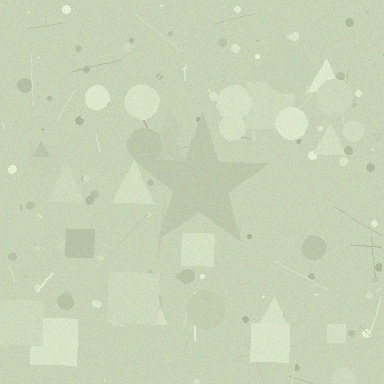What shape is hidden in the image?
A star is hidden in the image.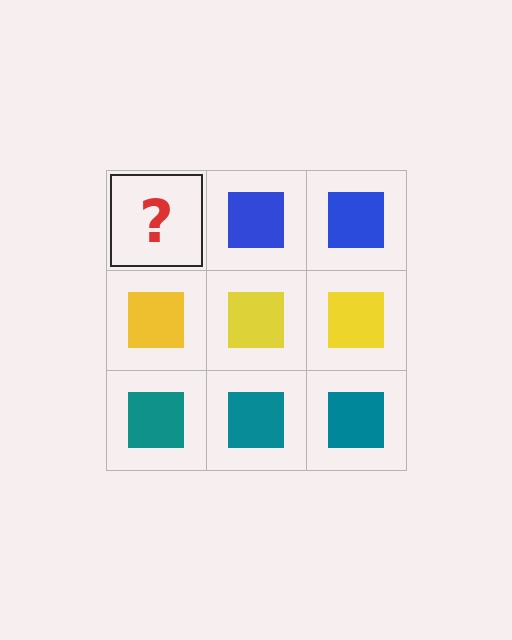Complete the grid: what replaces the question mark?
The question mark should be replaced with a blue square.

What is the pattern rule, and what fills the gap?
The rule is that each row has a consistent color. The gap should be filled with a blue square.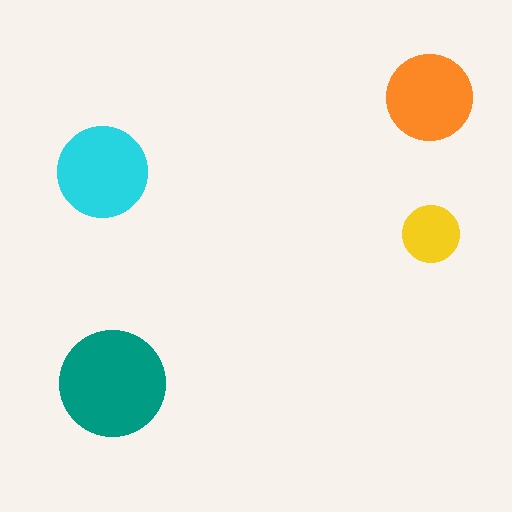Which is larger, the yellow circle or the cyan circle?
The cyan one.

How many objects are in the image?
There are 4 objects in the image.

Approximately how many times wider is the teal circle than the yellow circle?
About 2 times wider.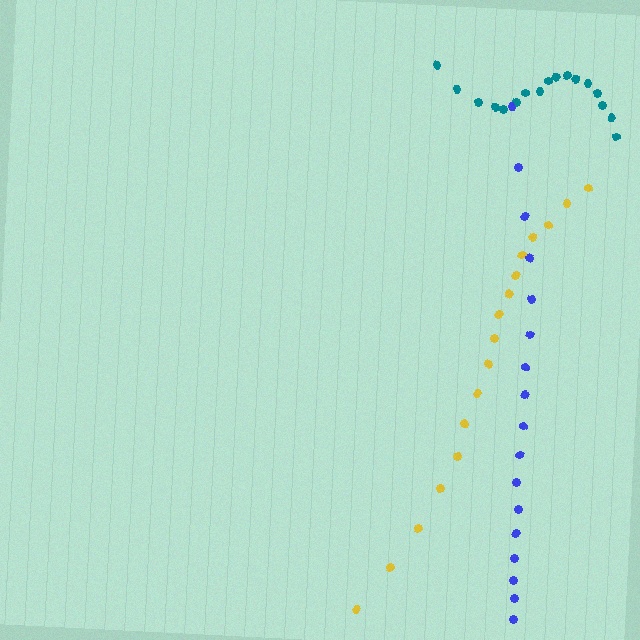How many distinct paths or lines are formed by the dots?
There are 3 distinct paths.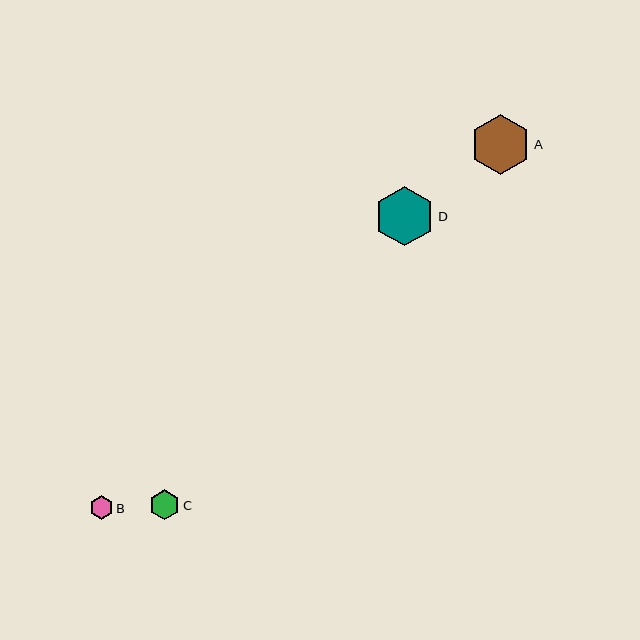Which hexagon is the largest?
Hexagon A is the largest with a size of approximately 61 pixels.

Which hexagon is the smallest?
Hexagon B is the smallest with a size of approximately 24 pixels.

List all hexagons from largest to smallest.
From largest to smallest: A, D, C, B.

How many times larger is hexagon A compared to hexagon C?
Hexagon A is approximately 2.0 times the size of hexagon C.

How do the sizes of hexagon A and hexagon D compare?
Hexagon A and hexagon D are approximately the same size.